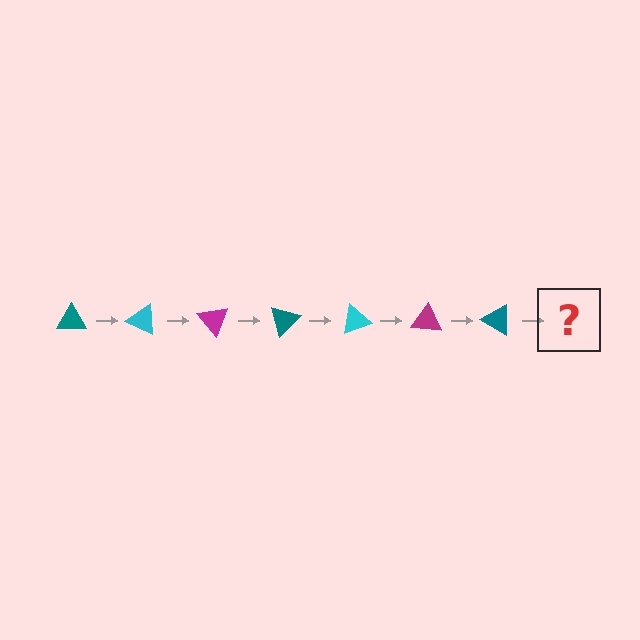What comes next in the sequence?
The next element should be a cyan triangle, rotated 175 degrees from the start.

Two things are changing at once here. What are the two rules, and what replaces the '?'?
The two rules are that it rotates 25 degrees each step and the color cycles through teal, cyan, and magenta. The '?' should be a cyan triangle, rotated 175 degrees from the start.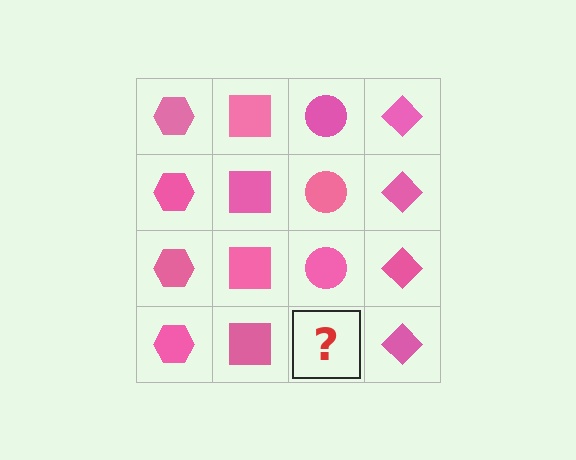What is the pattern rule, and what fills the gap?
The rule is that each column has a consistent shape. The gap should be filled with a pink circle.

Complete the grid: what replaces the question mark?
The question mark should be replaced with a pink circle.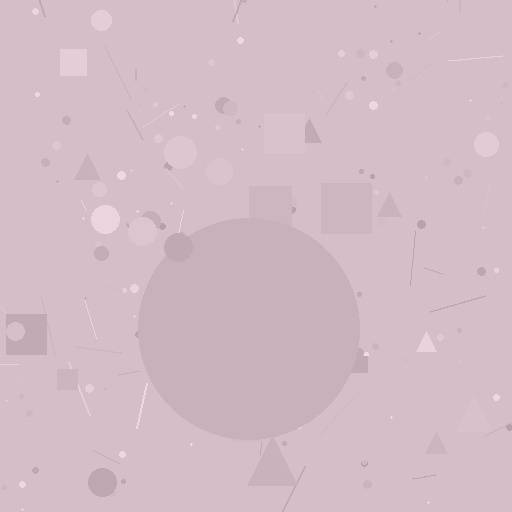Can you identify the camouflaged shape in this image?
The camouflaged shape is a circle.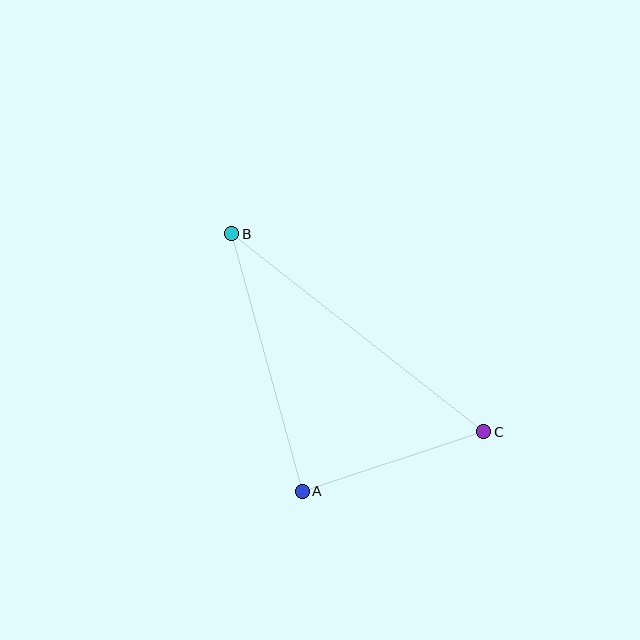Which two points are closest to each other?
Points A and C are closest to each other.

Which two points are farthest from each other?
Points B and C are farthest from each other.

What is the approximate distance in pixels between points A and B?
The distance between A and B is approximately 267 pixels.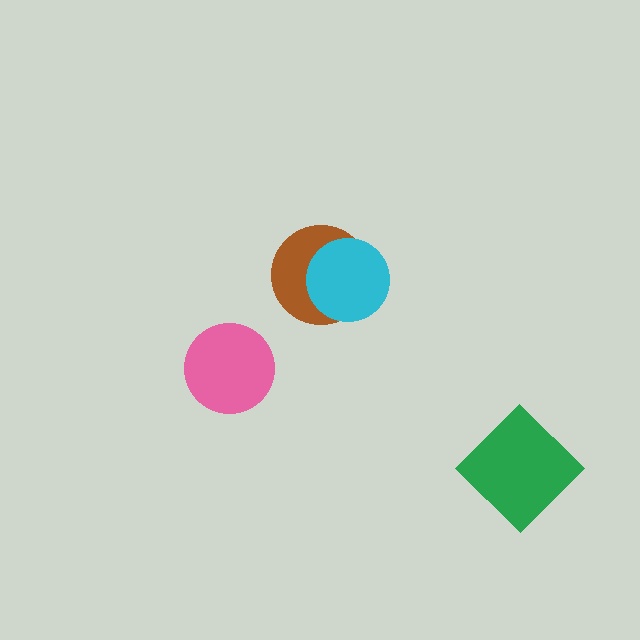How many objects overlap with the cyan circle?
1 object overlaps with the cyan circle.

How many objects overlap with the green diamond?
0 objects overlap with the green diamond.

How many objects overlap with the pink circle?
0 objects overlap with the pink circle.